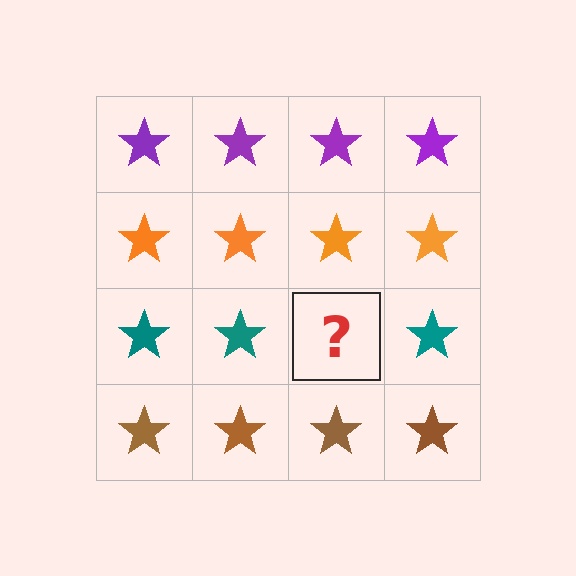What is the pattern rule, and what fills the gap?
The rule is that each row has a consistent color. The gap should be filled with a teal star.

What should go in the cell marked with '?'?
The missing cell should contain a teal star.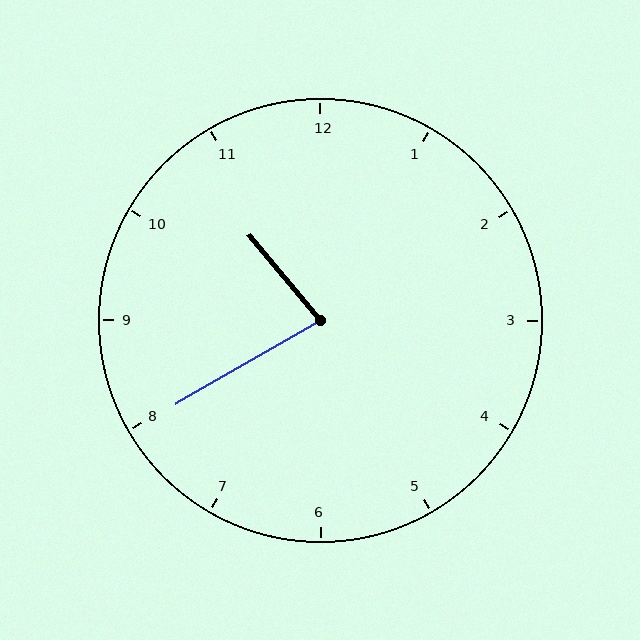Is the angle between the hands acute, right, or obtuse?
It is acute.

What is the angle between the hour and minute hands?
Approximately 80 degrees.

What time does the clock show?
10:40.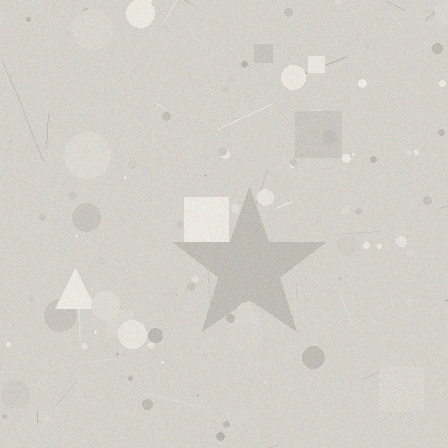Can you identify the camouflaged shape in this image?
The camouflaged shape is a star.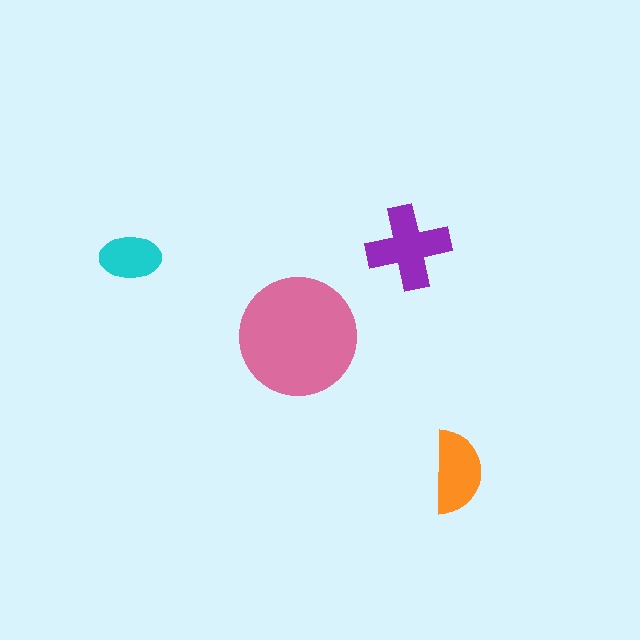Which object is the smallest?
The cyan ellipse.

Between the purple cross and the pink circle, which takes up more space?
The pink circle.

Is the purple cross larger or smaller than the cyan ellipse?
Larger.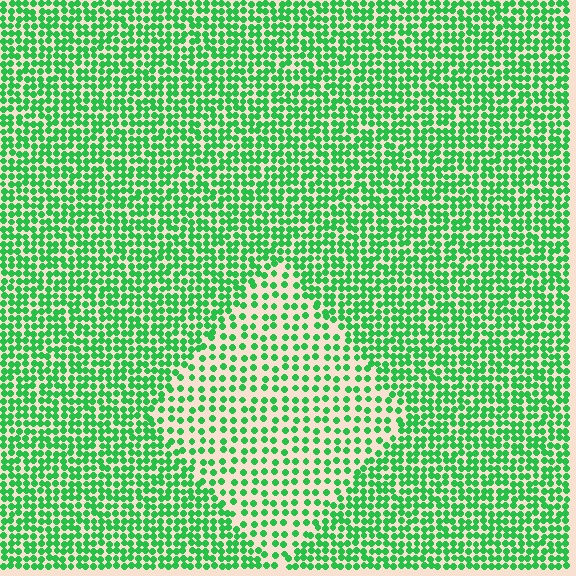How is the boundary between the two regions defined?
The boundary is defined by a change in element density (approximately 1.9x ratio). All elements are the same color, size, and shape.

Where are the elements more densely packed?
The elements are more densely packed outside the diamond boundary.